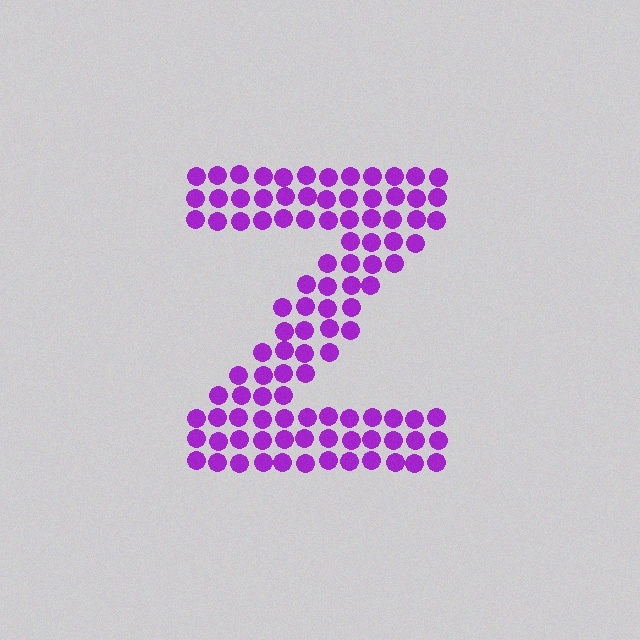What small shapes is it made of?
It is made of small circles.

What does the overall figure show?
The overall figure shows the letter Z.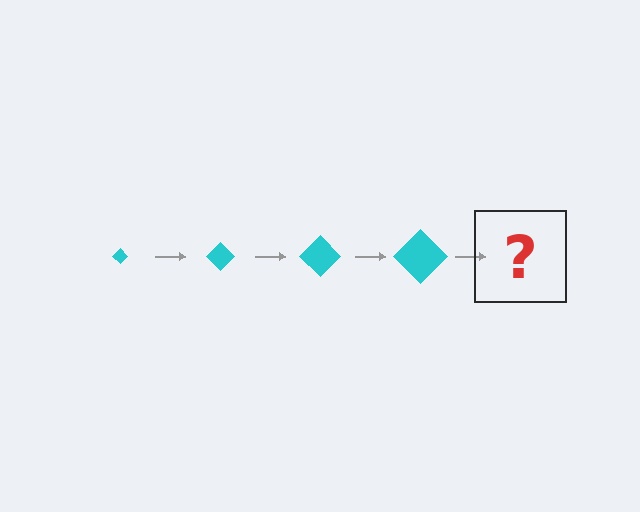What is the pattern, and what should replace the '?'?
The pattern is that the diamond gets progressively larger each step. The '?' should be a cyan diamond, larger than the previous one.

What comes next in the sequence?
The next element should be a cyan diamond, larger than the previous one.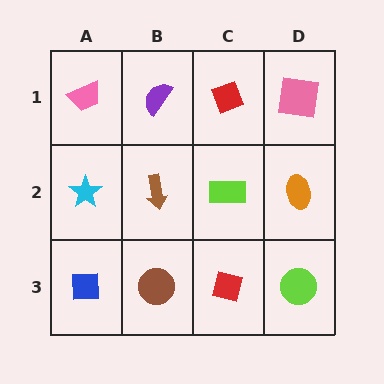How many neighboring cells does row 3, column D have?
2.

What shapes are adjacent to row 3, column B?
A brown arrow (row 2, column B), a blue square (row 3, column A), a red square (row 3, column C).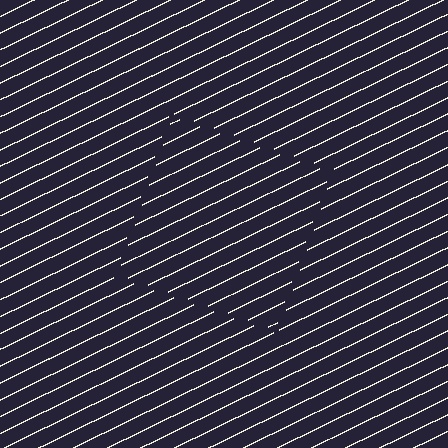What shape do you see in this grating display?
An illusory square. The interior of the shape contains the same grating, shifted by half a period — the contour is defined by the phase discontinuity where line-ends from the inner and outer gratings abut.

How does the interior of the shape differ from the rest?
The interior of the shape contains the same grating, shifted by half a period — the contour is defined by the phase discontinuity where line-ends from the inner and outer gratings abut.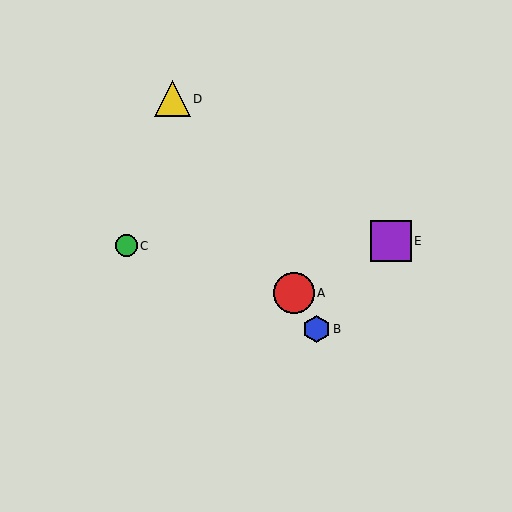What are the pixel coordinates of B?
Object B is at (317, 329).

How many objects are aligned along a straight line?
3 objects (A, B, D) are aligned along a straight line.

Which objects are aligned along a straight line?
Objects A, B, D are aligned along a straight line.